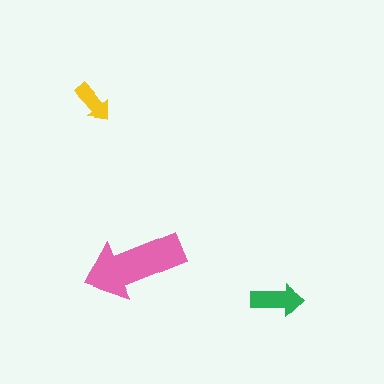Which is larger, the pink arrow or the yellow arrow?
The pink one.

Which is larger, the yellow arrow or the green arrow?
The green one.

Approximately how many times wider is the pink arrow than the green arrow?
About 2 times wider.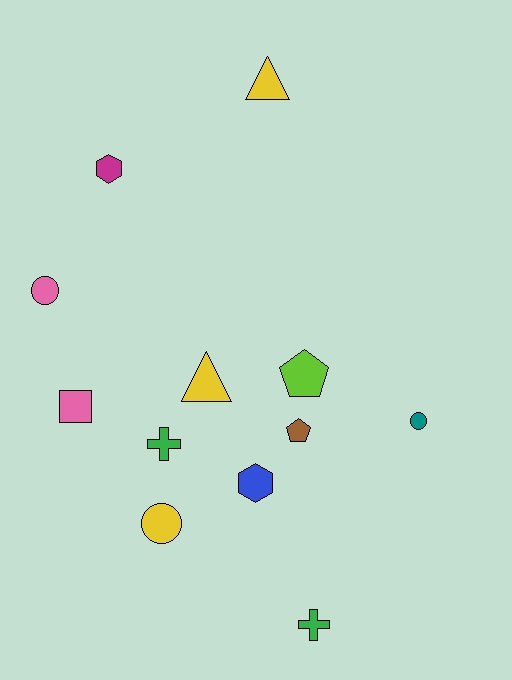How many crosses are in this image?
There are 2 crosses.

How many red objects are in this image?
There are no red objects.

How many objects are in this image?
There are 12 objects.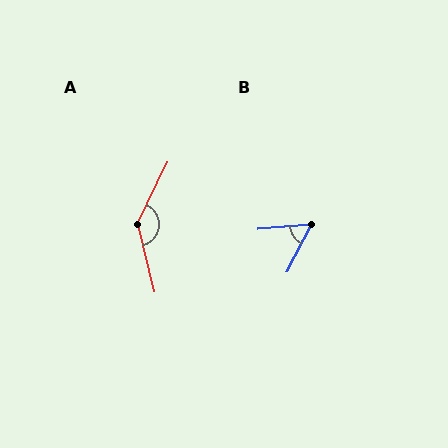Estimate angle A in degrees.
Approximately 140 degrees.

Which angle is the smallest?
B, at approximately 58 degrees.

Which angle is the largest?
A, at approximately 140 degrees.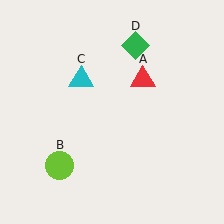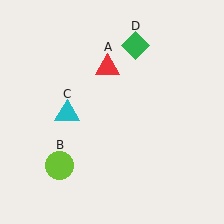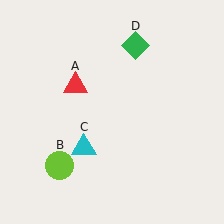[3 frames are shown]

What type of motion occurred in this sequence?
The red triangle (object A), cyan triangle (object C) rotated counterclockwise around the center of the scene.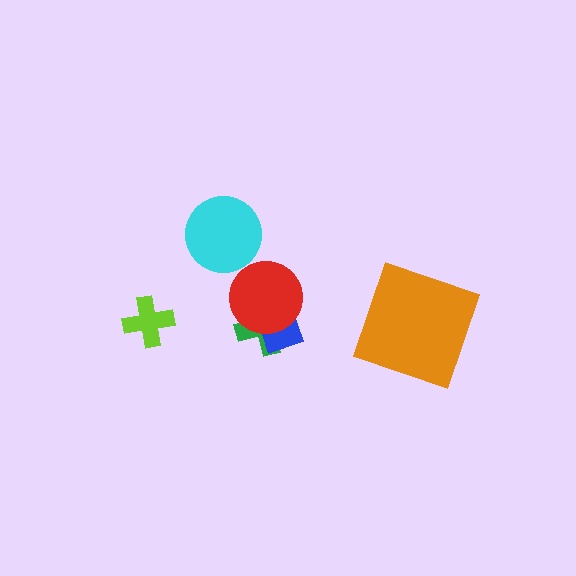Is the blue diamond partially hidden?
Yes, it is partially covered by another shape.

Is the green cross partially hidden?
Yes, it is partially covered by another shape.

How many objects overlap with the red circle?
2 objects overlap with the red circle.